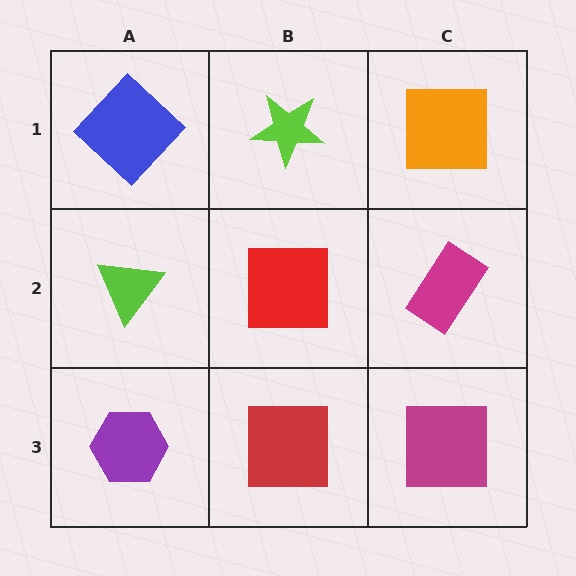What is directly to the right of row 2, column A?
A red square.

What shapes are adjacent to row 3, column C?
A magenta rectangle (row 2, column C), a red square (row 3, column B).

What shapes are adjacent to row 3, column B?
A red square (row 2, column B), a purple hexagon (row 3, column A), a magenta square (row 3, column C).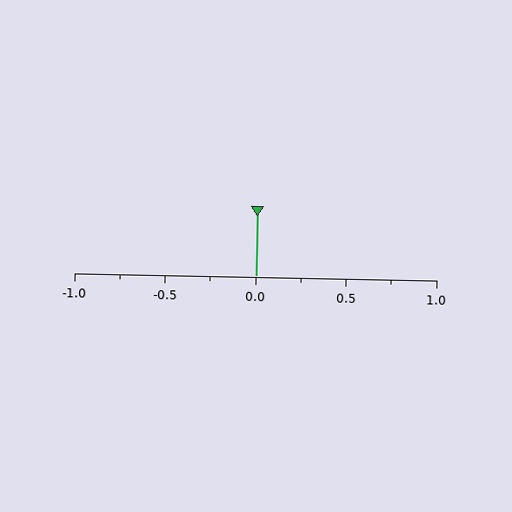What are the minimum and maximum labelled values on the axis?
The axis runs from -1.0 to 1.0.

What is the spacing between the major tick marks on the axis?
The major ticks are spaced 0.5 apart.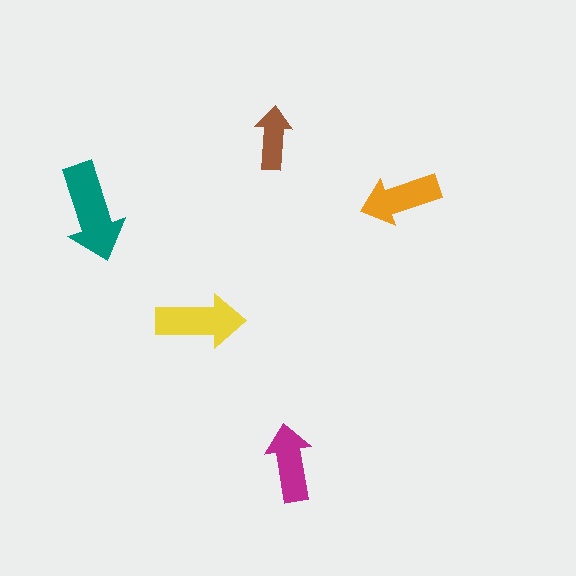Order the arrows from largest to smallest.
the teal one, the yellow one, the orange one, the magenta one, the brown one.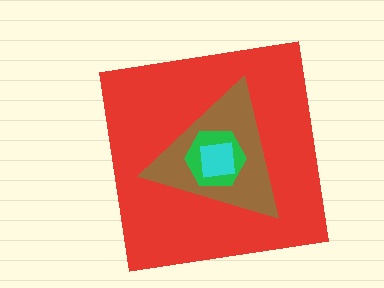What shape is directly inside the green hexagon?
The cyan square.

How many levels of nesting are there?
4.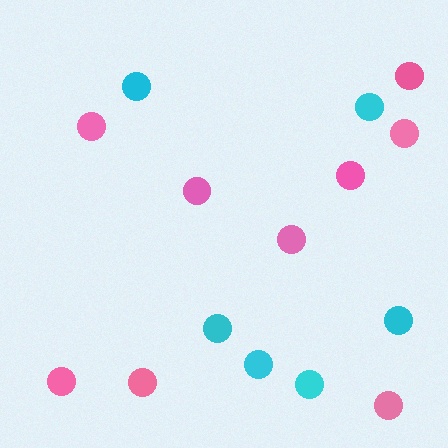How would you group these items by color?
There are 2 groups: one group of cyan circles (6) and one group of pink circles (9).